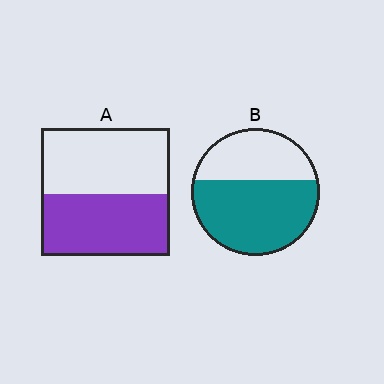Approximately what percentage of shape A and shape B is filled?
A is approximately 50% and B is approximately 60%.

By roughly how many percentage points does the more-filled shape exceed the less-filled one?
By roughly 15 percentage points (B over A).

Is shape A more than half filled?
Roughly half.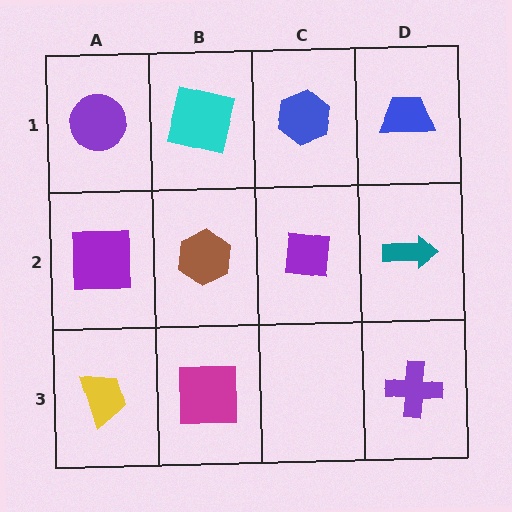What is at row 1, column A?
A purple circle.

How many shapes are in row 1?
4 shapes.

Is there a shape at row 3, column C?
No, that cell is empty.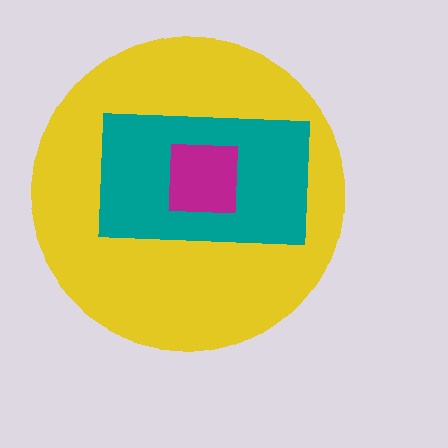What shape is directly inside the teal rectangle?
The magenta square.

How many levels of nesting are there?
3.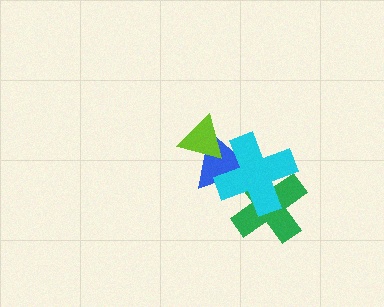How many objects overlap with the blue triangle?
3 objects overlap with the blue triangle.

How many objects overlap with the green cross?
2 objects overlap with the green cross.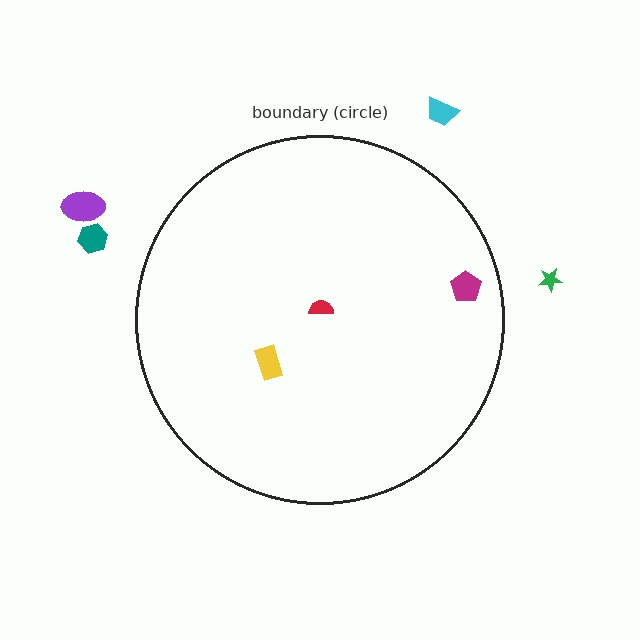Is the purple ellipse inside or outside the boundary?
Outside.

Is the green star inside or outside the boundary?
Outside.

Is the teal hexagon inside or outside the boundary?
Outside.